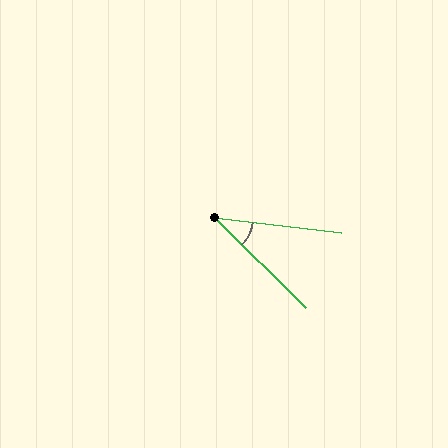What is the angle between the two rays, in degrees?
Approximately 38 degrees.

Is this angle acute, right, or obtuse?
It is acute.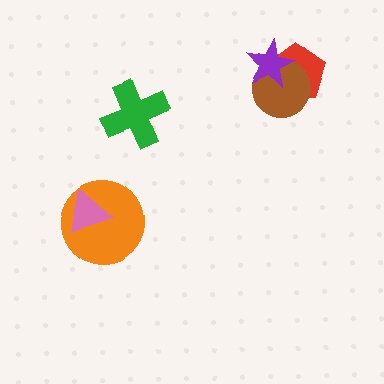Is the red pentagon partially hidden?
Yes, it is partially covered by another shape.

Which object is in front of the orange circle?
The pink triangle is in front of the orange circle.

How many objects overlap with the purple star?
2 objects overlap with the purple star.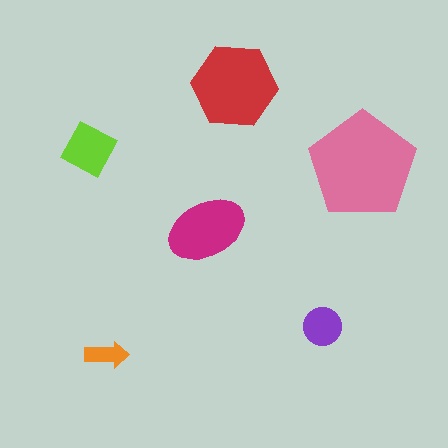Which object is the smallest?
The orange arrow.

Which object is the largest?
The pink pentagon.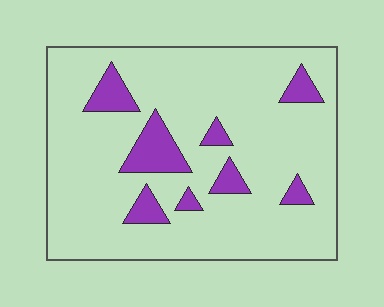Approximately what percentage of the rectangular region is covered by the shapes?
Approximately 15%.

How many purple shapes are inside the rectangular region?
8.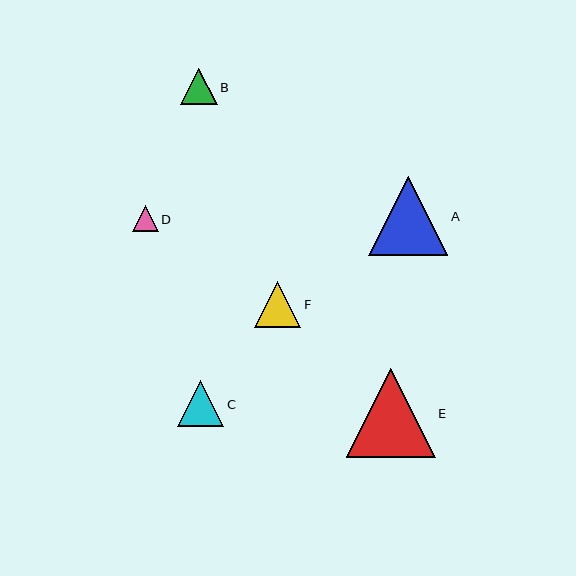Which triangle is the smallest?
Triangle D is the smallest with a size of approximately 26 pixels.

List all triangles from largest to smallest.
From largest to smallest: E, A, F, C, B, D.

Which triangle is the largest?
Triangle E is the largest with a size of approximately 89 pixels.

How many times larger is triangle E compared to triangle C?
Triangle E is approximately 1.9 times the size of triangle C.